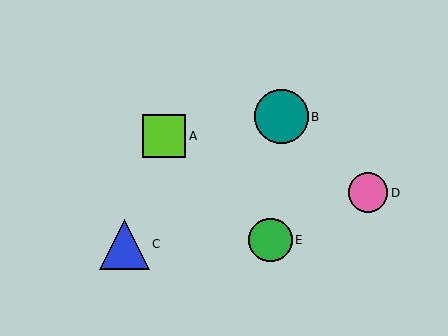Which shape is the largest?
The teal circle (labeled B) is the largest.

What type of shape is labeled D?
Shape D is a pink circle.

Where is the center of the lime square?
The center of the lime square is at (164, 136).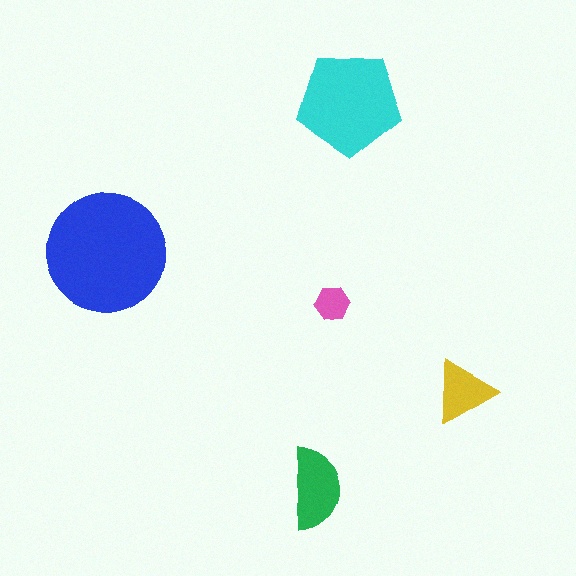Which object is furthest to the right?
The yellow triangle is rightmost.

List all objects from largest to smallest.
The blue circle, the cyan pentagon, the green semicircle, the yellow triangle, the pink hexagon.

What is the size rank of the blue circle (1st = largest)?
1st.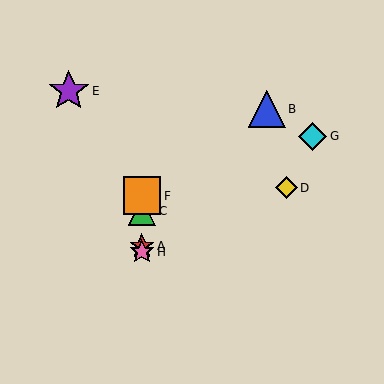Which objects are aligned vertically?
Objects A, C, F, H are aligned vertically.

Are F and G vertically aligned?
No, F is at x≈142 and G is at x≈312.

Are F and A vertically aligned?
Yes, both are at x≈142.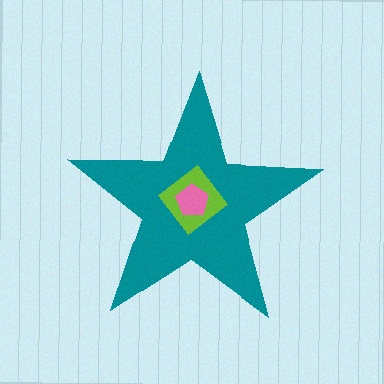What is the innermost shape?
The pink pentagon.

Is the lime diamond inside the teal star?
Yes.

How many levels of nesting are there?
3.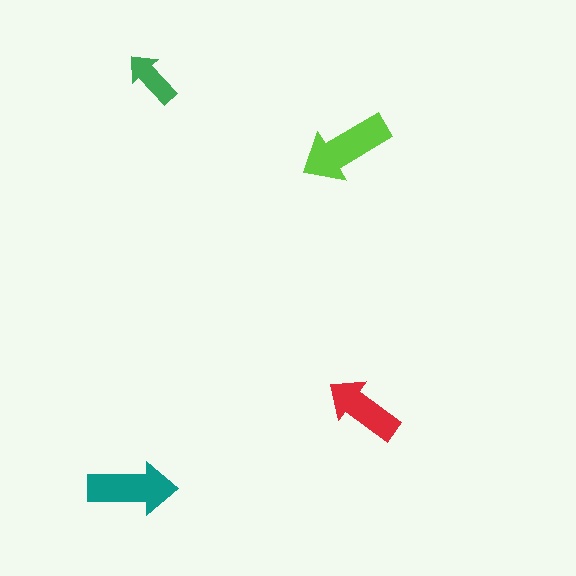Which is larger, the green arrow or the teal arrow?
The teal one.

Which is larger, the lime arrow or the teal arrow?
The lime one.